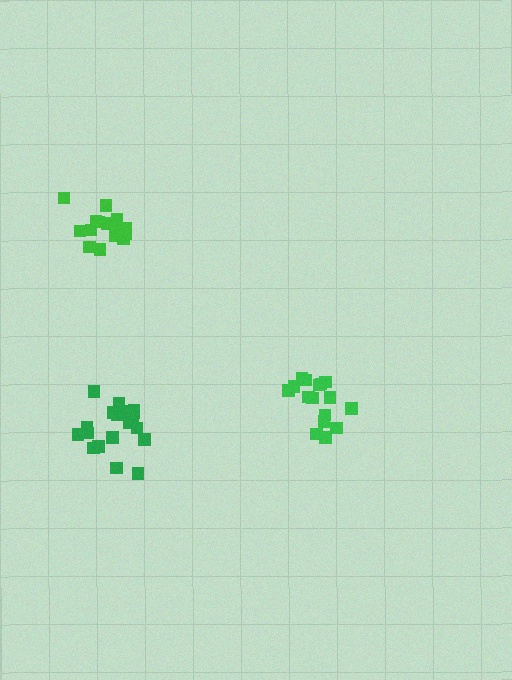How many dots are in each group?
Group 1: 16 dots, Group 2: 19 dots, Group 3: 17 dots (52 total).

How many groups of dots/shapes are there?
There are 3 groups.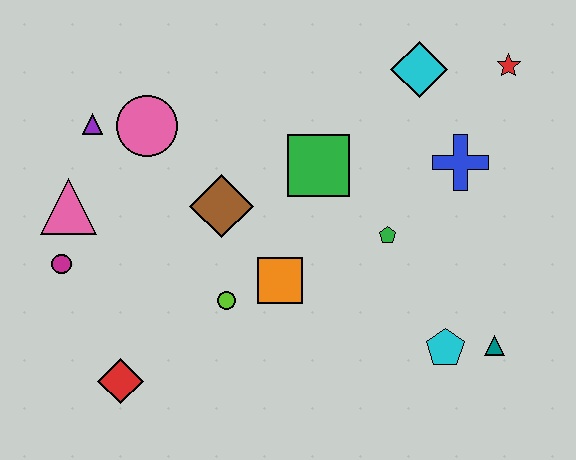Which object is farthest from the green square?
The red diamond is farthest from the green square.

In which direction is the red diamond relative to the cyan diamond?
The red diamond is below the cyan diamond.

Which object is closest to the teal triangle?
The cyan pentagon is closest to the teal triangle.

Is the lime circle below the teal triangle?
No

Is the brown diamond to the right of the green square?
No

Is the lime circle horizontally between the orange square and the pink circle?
Yes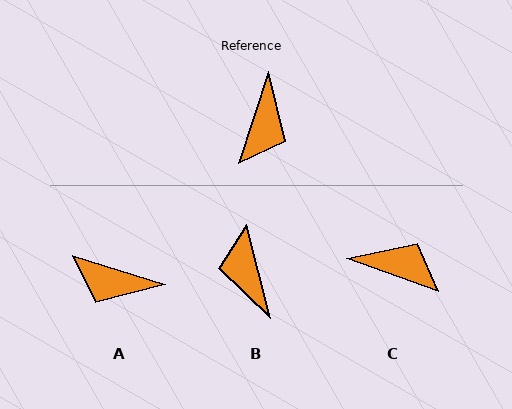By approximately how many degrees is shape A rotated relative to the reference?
Approximately 89 degrees clockwise.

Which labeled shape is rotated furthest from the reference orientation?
B, about 148 degrees away.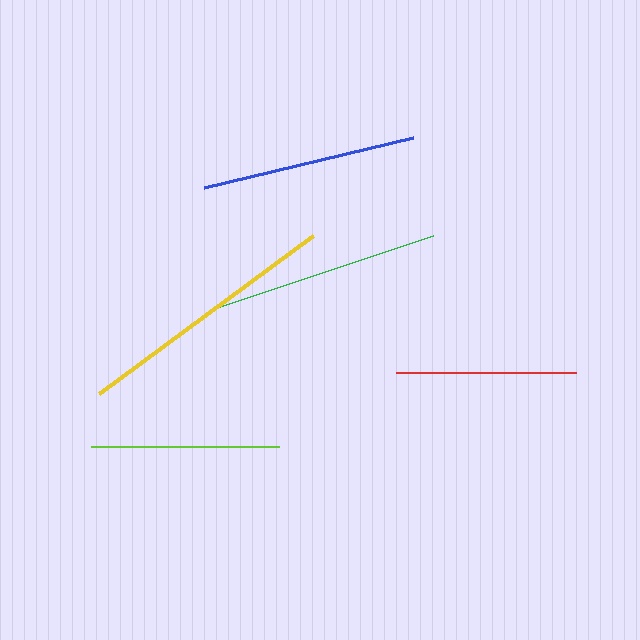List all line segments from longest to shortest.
From longest to shortest: yellow, green, blue, lime, red.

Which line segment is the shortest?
The red line is the shortest at approximately 180 pixels.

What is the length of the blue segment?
The blue segment is approximately 215 pixels long.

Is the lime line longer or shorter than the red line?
The lime line is longer than the red line.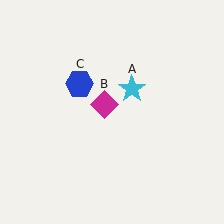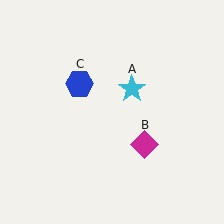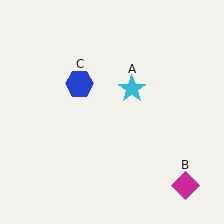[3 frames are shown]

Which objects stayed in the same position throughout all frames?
Cyan star (object A) and blue hexagon (object C) remained stationary.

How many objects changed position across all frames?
1 object changed position: magenta diamond (object B).